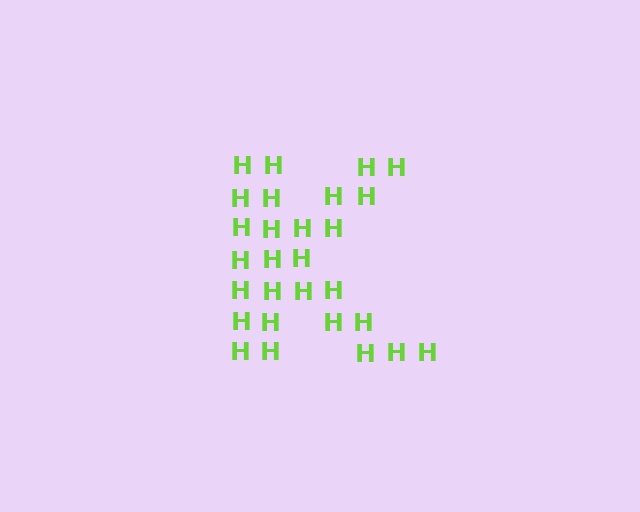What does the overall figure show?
The overall figure shows the letter K.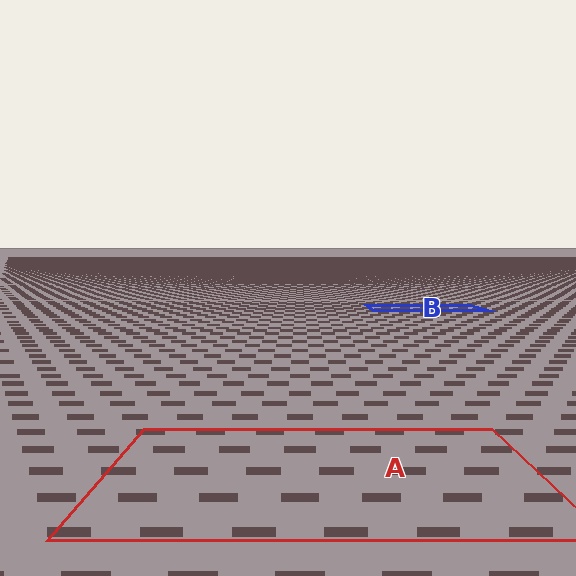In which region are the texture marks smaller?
The texture marks are smaller in region B, because it is farther away.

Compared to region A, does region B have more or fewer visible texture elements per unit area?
Region B has more texture elements per unit area — they are packed more densely because it is farther away.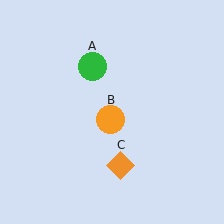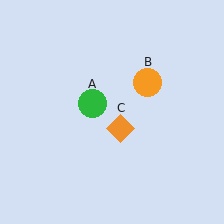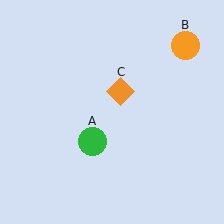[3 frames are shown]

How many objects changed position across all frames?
3 objects changed position: green circle (object A), orange circle (object B), orange diamond (object C).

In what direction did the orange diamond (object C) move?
The orange diamond (object C) moved up.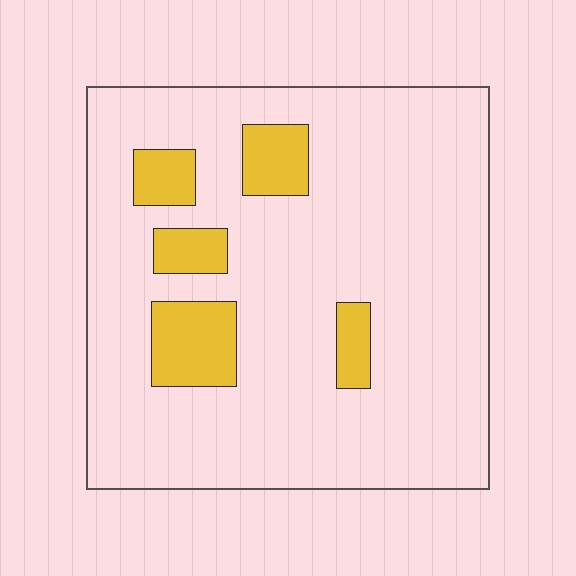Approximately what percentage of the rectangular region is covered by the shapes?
Approximately 15%.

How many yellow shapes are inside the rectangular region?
5.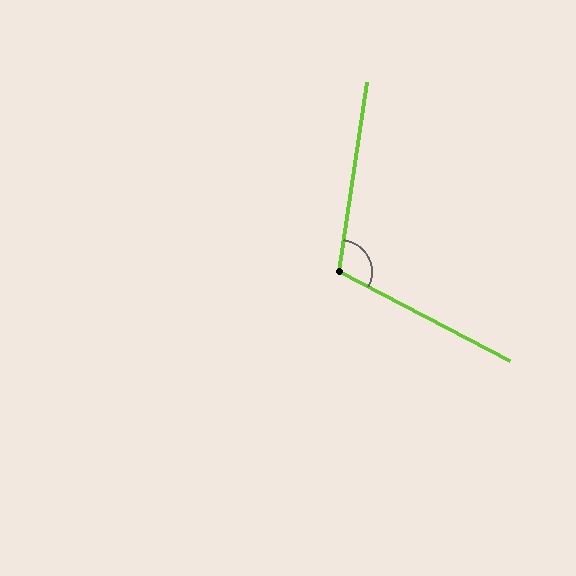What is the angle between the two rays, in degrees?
Approximately 109 degrees.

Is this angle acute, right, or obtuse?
It is obtuse.